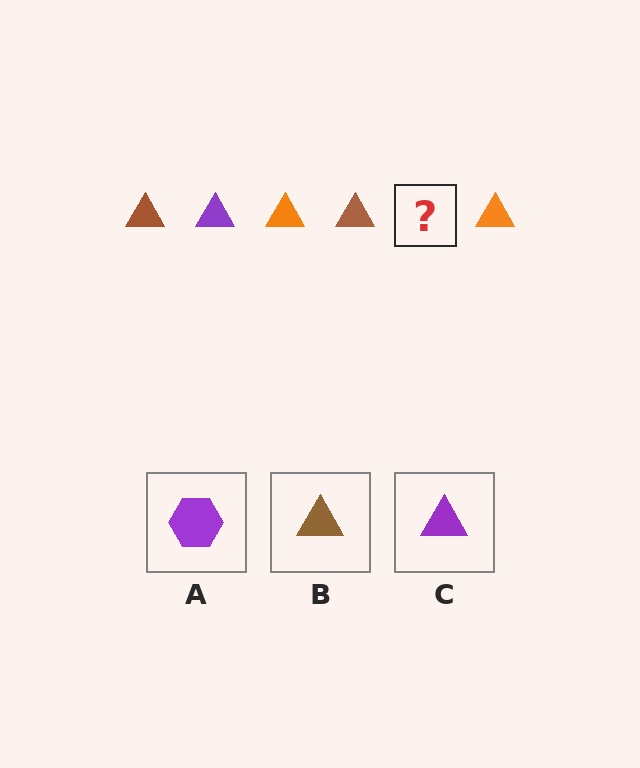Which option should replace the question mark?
Option C.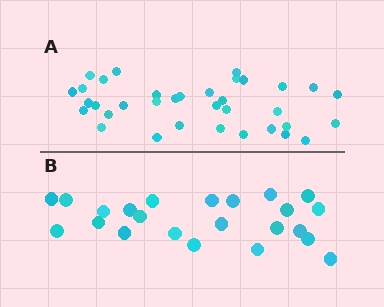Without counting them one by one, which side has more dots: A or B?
Region A (the top region) has more dots.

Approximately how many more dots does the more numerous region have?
Region A has roughly 12 or so more dots than region B.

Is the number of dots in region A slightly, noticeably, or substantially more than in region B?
Region A has substantially more. The ratio is roughly 1.5 to 1.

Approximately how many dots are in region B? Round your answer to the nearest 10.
About 20 dots. (The exact count is 23, which rounds to 20.)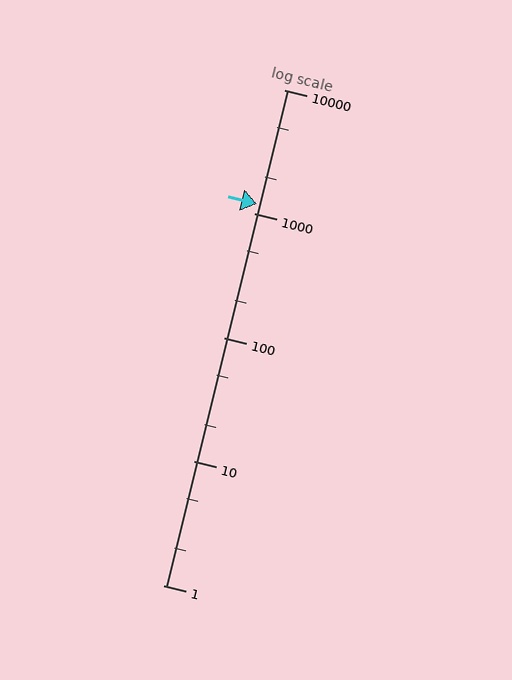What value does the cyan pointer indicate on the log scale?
The pointer indicates approximately 1200.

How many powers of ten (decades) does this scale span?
The scale spans 4 decades, from 1 to 10000.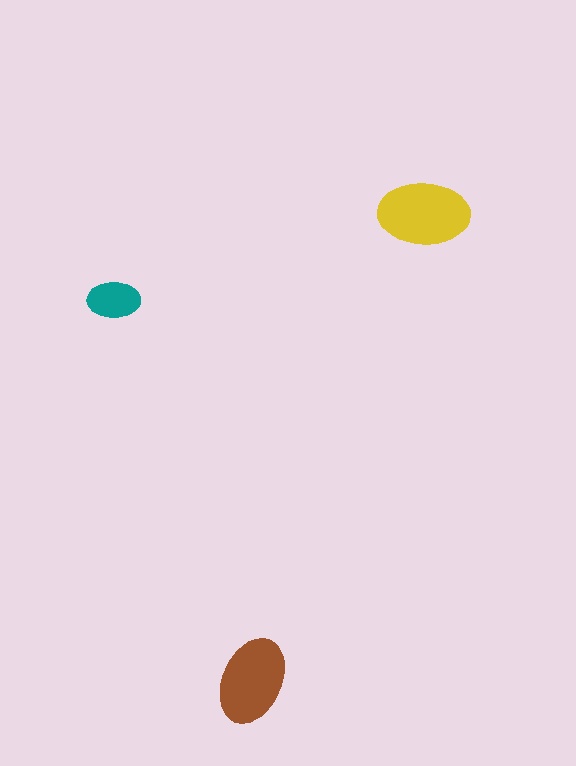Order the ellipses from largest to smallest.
the yellow one, the brown one, the teal one.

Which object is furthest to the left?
The teal ellipse is leftmost.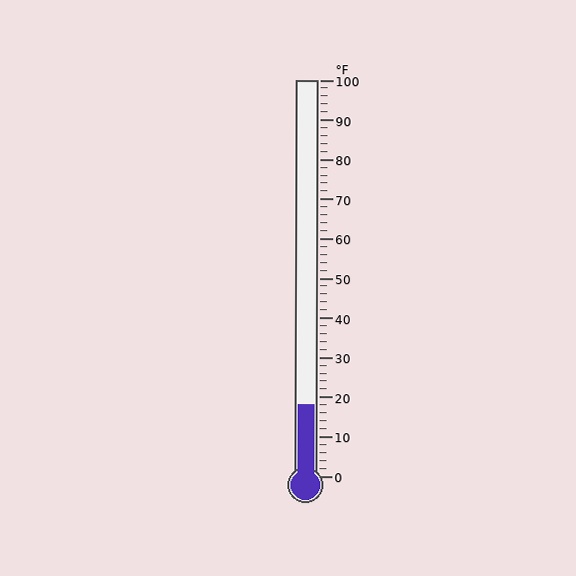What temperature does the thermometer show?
The thermometer shows approximately 18°F.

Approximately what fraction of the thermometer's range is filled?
The thermometer is filled to approximately 20% of its range.